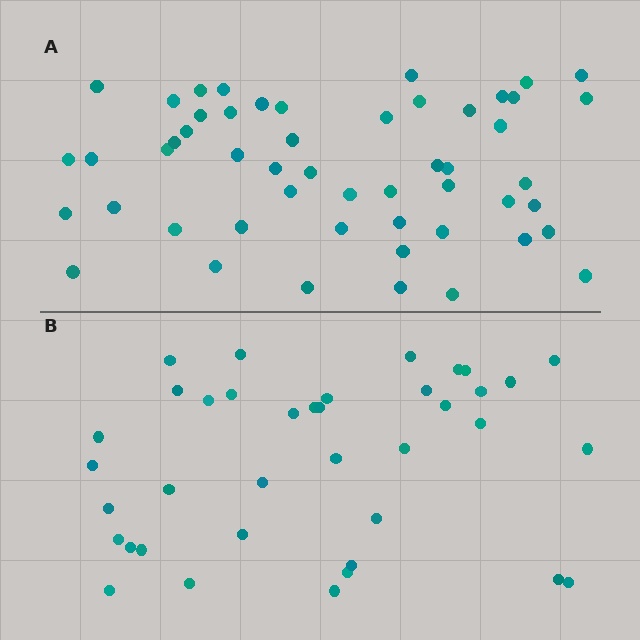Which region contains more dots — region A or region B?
Region A (the top region) has more dots.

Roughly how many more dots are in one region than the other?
Region A has approximately 15 more dots than region B.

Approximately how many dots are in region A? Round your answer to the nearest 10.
About 50 dots. (The exact count is 52, which rounds to 50.)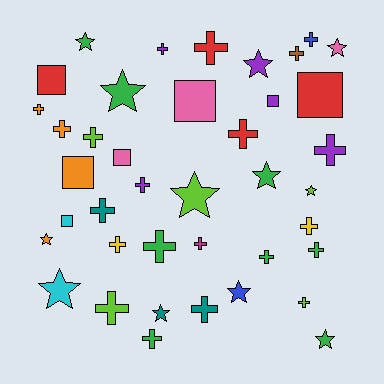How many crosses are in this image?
There are 21 crosses.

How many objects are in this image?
There are 40 objects.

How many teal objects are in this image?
There are 3 teal objects.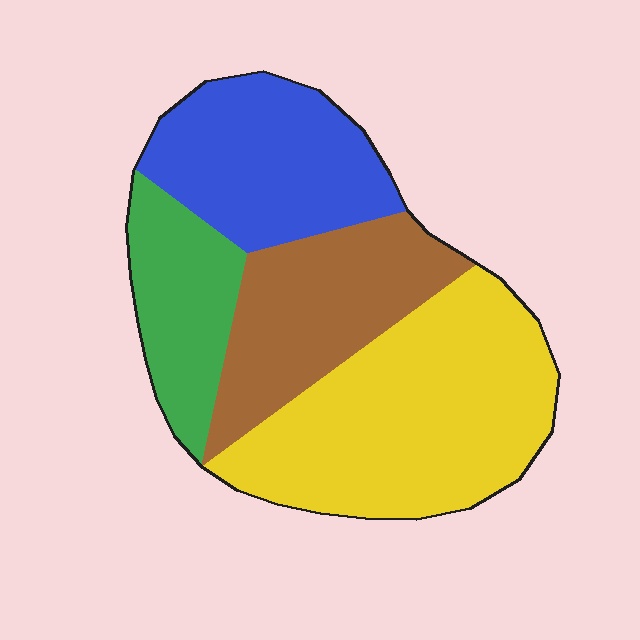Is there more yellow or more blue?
Yellow.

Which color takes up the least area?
Green, at roughly 15%.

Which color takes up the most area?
Yellow, at roughly 40%.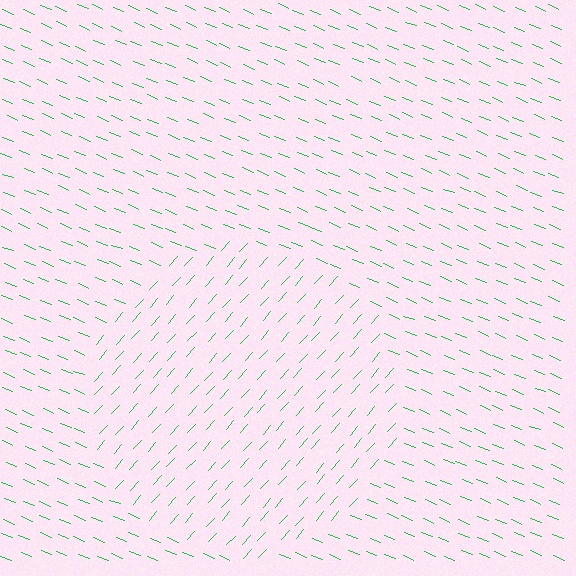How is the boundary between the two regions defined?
The boundary is defined purely by a change in line orientation (approximately 70 degrees difference). All lines are the same color and thickness.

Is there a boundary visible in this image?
Yes, there is a texture boundary formed by a change in line orientation.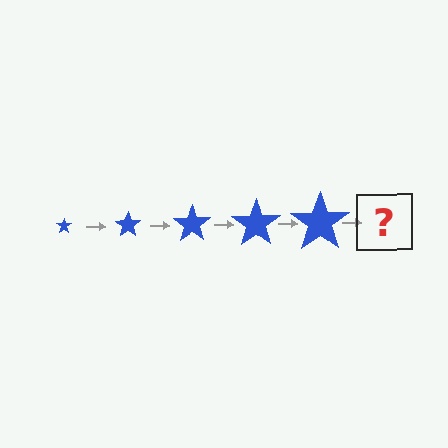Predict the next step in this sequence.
The next step is a blue star, larger than the previous one.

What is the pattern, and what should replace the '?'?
The pattern is that the star gets progressively larger each step. The '?' should be a blue star, larger than the previous one.